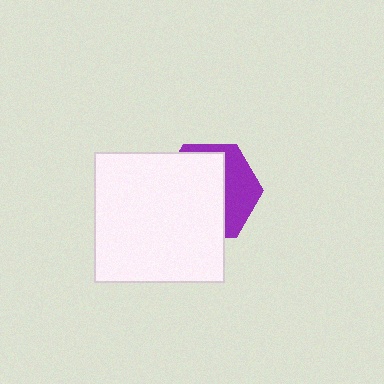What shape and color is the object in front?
The object in front is a white square.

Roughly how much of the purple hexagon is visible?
A small part of it is visible (roughly 35%).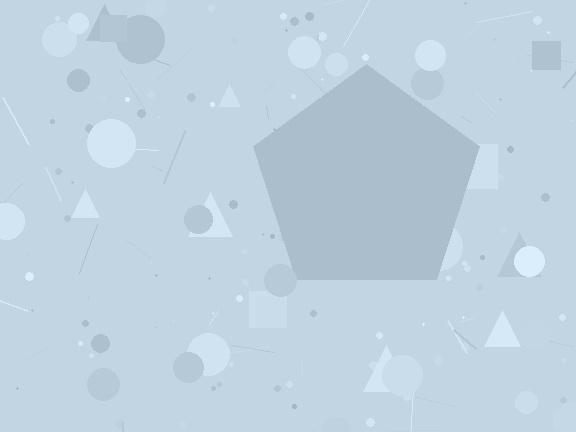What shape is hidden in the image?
A pentagon is hidden in the image.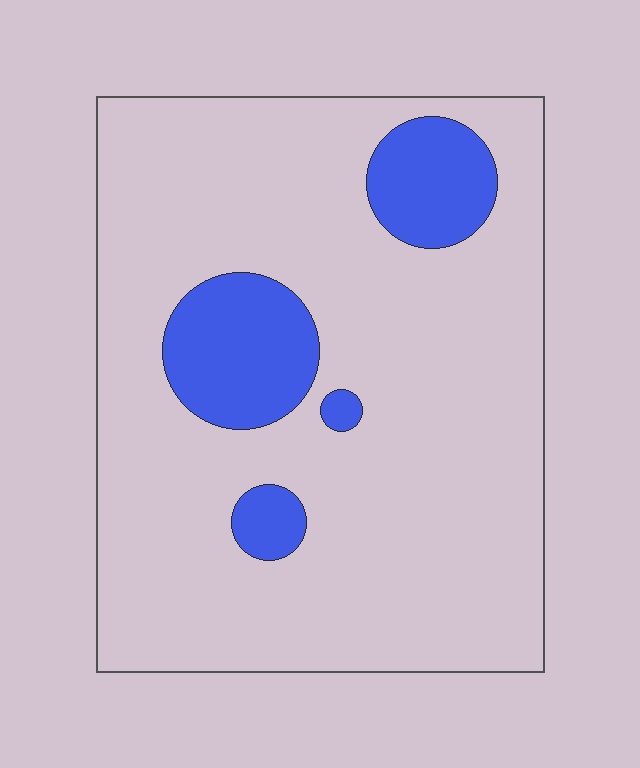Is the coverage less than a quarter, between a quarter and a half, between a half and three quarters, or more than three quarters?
Less than a quarter.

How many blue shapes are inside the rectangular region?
4.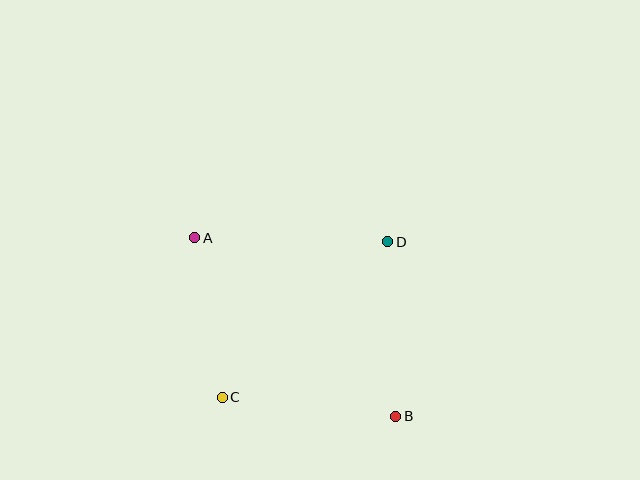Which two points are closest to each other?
Points A and C are closest to each other.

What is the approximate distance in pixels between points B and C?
The distance between B and C is approximately 174 pixels.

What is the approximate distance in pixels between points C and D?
The distance between C and D is approximately 227 pixels.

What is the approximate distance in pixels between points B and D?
The distance between B and D is approximately 175 pixels.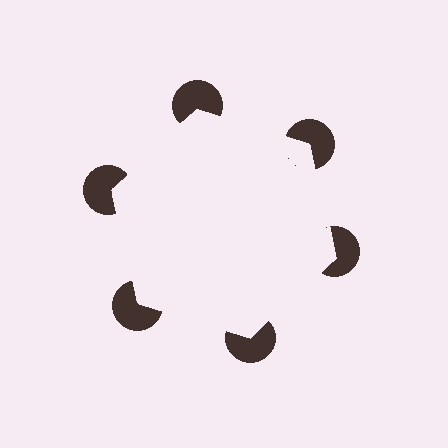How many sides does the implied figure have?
6 sides.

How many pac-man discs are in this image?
There are 6 — one at each vertex of the illusory hexagon.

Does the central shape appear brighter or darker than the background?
It typically appears slightly brighter than the background, even though no actual brightness change is drawn.